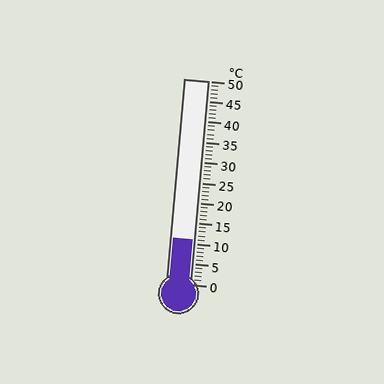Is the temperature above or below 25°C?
The temperature is below 25°C.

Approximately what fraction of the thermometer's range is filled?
The thermometer is filled to approximately 20% of its range.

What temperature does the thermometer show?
The thermometer shows approximately 11°C.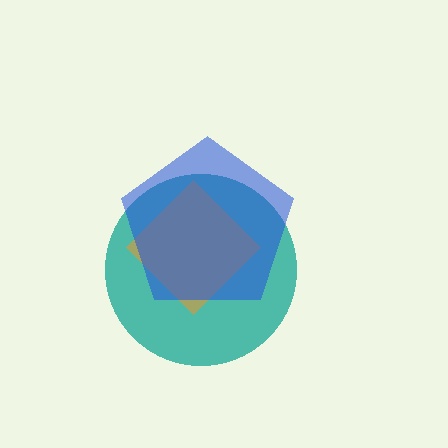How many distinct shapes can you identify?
There are 3 distinct shapes: a teal circle, an orange diamond, a blue pentagon.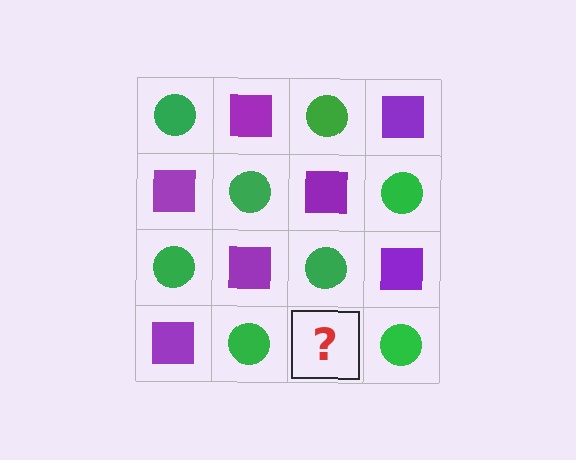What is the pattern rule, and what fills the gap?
The rule is that it alternates green circle and purple square in a checkerboard pattern. The gap should be filled with a purple square.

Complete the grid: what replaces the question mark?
The question mark should be replaced with a purple square.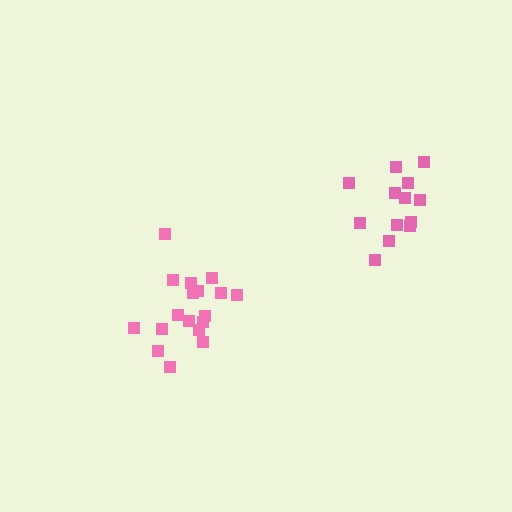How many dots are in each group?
Group 1: 13 dots, Group 2: 18 dots (31 total).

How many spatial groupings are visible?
There are 2 spatial groupings.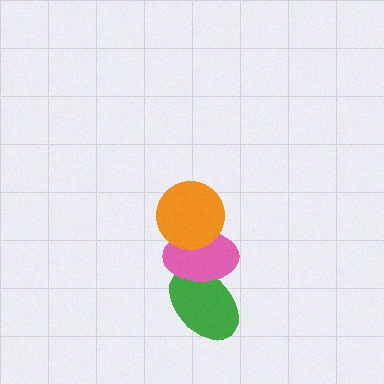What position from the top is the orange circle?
The orange circle is 1st from the top.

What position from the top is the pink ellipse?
The pink ellipse is 2nd from the top.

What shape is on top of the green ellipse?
The pink ellipse is on top of the green ellipse.